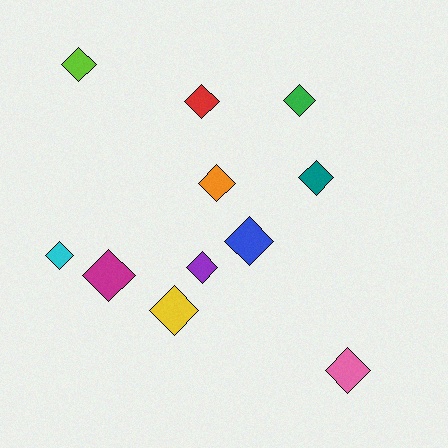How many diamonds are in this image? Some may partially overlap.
There are 11 diamonds.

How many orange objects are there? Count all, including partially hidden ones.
There is 1 orange object.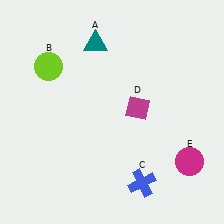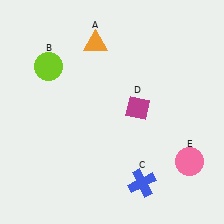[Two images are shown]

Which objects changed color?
A changed from teal to orange. E changed from magenta to pink.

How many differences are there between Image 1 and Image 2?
There are 2 differences between the two images.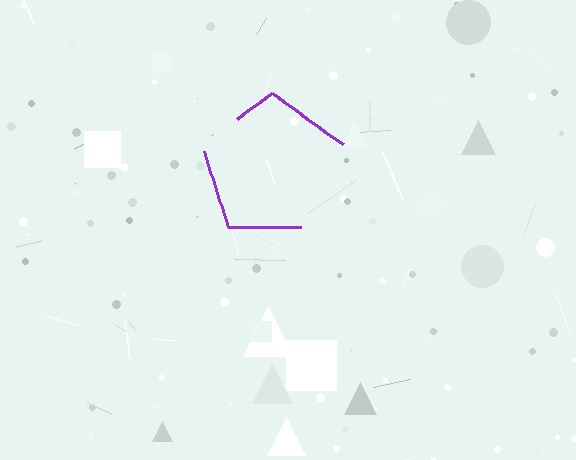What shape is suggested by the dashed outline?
The dashed outline suggests a pentagon.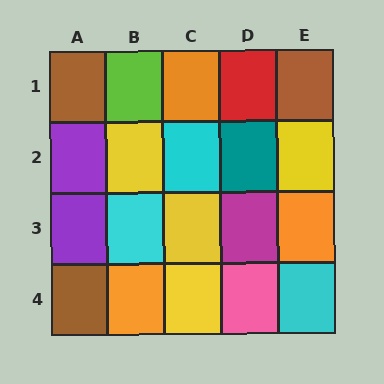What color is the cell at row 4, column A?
Brown.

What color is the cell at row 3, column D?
Magenta.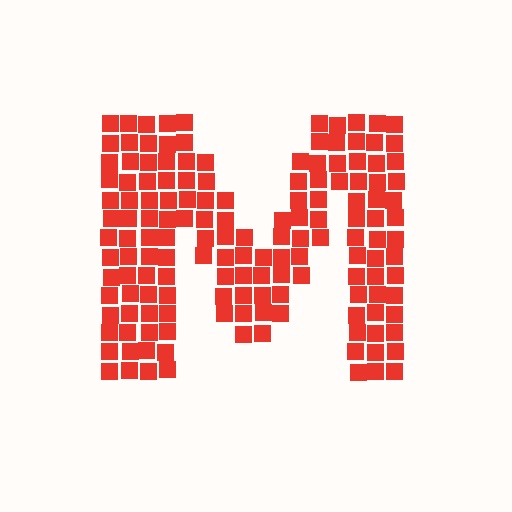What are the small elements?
The small elements are squares.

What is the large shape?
The large shape is the letter M.